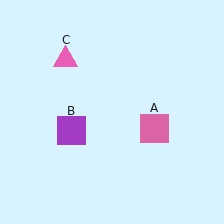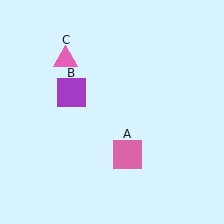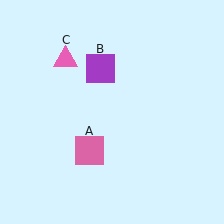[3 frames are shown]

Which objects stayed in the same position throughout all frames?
Pink triangle (object C) remained stationary.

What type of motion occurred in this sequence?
The pink square (object A), purple square (object B) rotated clockwise around the center of the scene.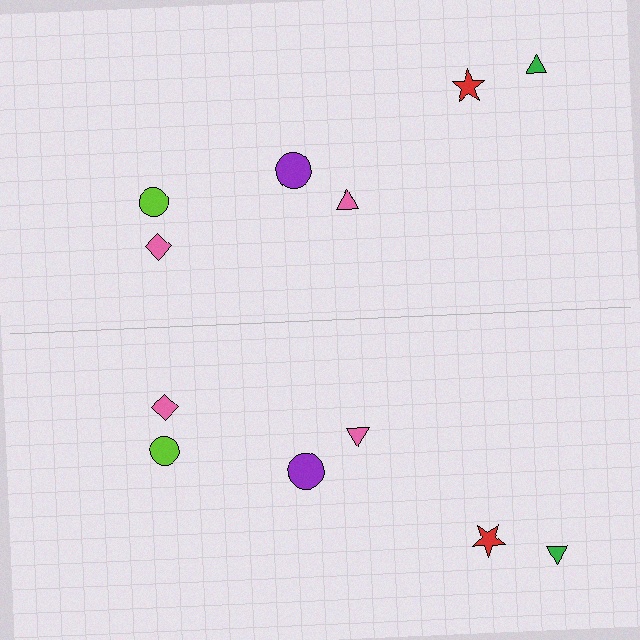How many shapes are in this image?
There are 12 shapes in this image.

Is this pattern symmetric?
Yes, this pattern has bilateral (reflection) symmetry.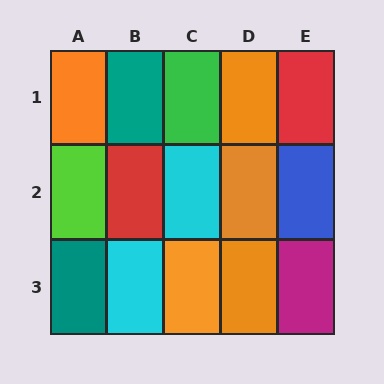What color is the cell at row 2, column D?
Orange.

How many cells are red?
2 cells are red.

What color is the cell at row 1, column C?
Green.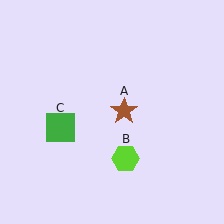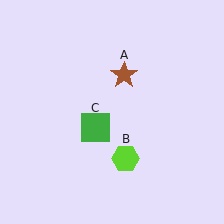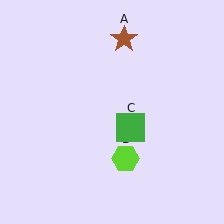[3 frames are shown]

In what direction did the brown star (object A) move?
The brown star (object A) moved up.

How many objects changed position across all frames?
2 objects changed position: brown star (object A), green square (object C).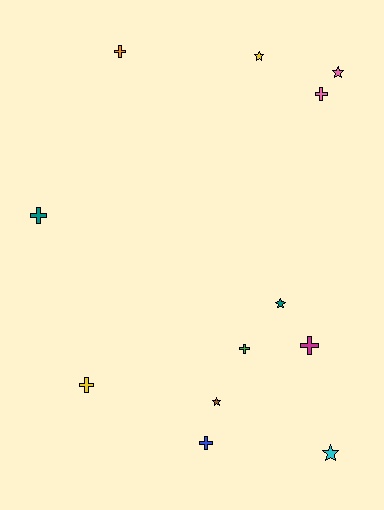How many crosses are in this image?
There are 7 crosses.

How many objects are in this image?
There are 12 objects.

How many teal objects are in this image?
There are 2 teal objects.